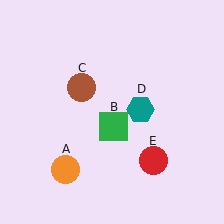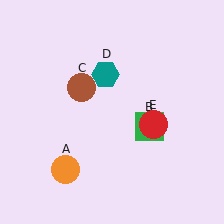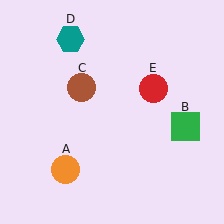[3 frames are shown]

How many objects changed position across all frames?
3 objects changed position: green square (object B), teal hexagon (object D), red circle (object E).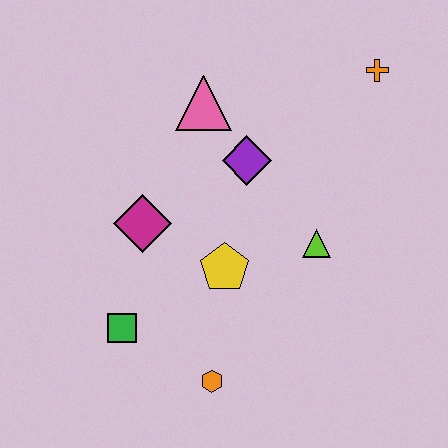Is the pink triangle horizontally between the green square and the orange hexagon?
Yes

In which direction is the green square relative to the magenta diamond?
The green square is below the magenta diamond.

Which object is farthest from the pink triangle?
The orange hexagon is farthest from the pink triangle.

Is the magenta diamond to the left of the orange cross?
Yes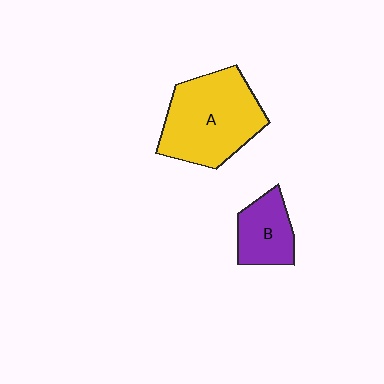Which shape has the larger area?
Shape A (yellow).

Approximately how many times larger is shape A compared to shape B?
Approximately 2.1 times.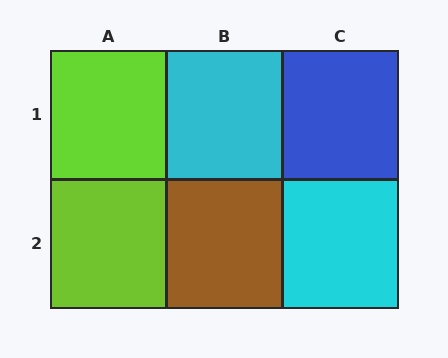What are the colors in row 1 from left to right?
Lime, cyan, blue.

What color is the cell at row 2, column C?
Cyan.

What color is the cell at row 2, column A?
Lime.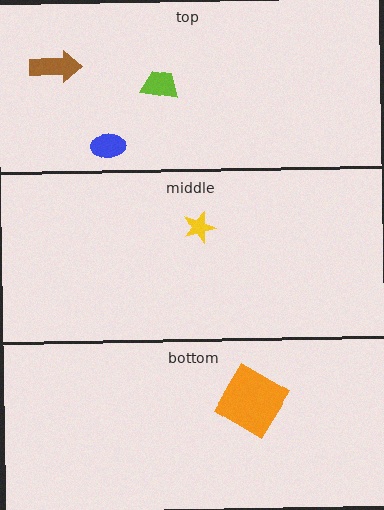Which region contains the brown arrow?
The top region.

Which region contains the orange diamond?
The bottom region.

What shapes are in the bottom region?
The orange diamond.